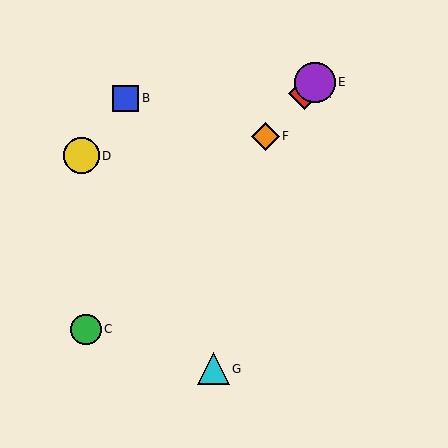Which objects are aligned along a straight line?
Objects A, C, E, F are aligned along a straight line.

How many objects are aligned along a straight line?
4 objects (A, C, E, F) are aligned along a straight line.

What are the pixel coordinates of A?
Object A is at (305, 94).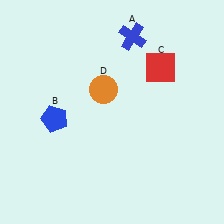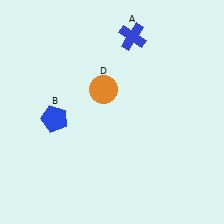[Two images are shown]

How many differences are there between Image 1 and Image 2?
There is 1 difference between the two images.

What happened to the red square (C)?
The red square (C) was removed in Image 2. It was in the top-right area of Image 1.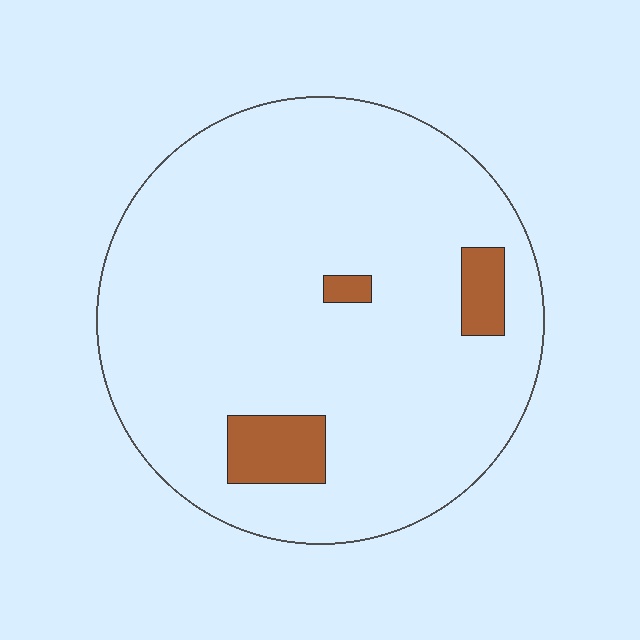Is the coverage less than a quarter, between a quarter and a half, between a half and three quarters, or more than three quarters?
Less than a quarter.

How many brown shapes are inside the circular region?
3.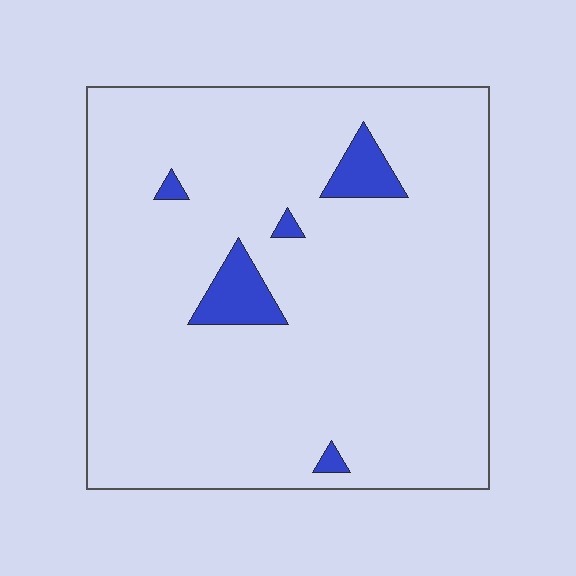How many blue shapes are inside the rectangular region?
5.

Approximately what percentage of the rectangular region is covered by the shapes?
Approximately 5%.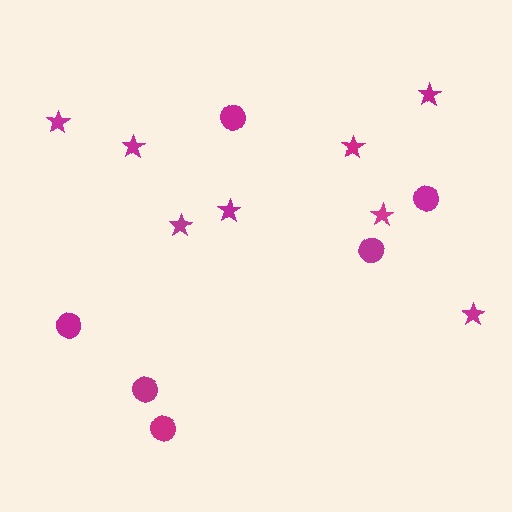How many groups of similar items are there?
There are 2 groups: one group of stars (8) and one group of circles (6).